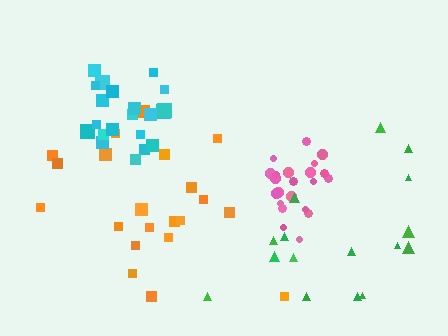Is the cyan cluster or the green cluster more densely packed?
Cyan.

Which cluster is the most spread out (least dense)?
Green.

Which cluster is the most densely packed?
Pink.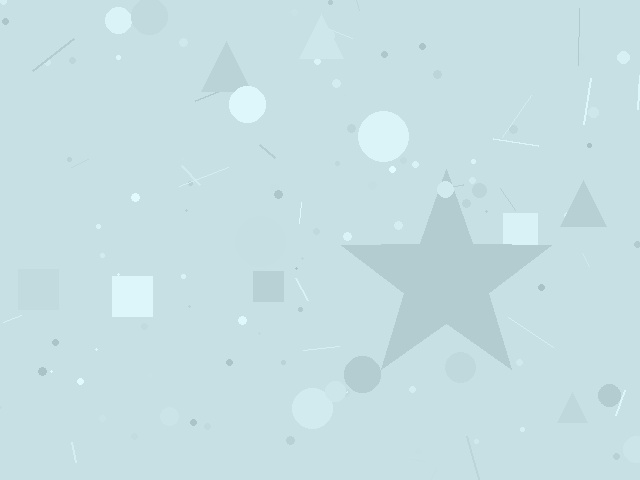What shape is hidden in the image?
A star is hidden in the image.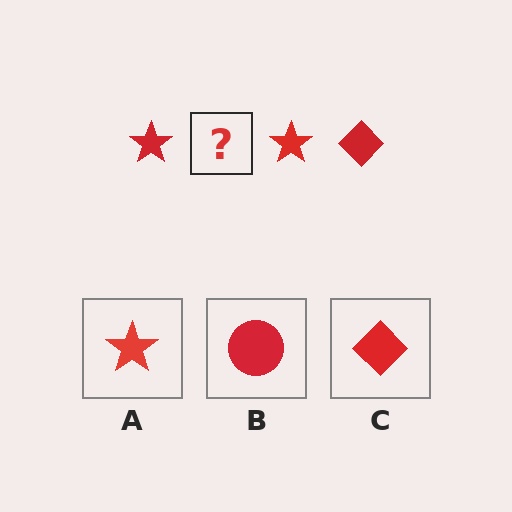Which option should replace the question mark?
Option C.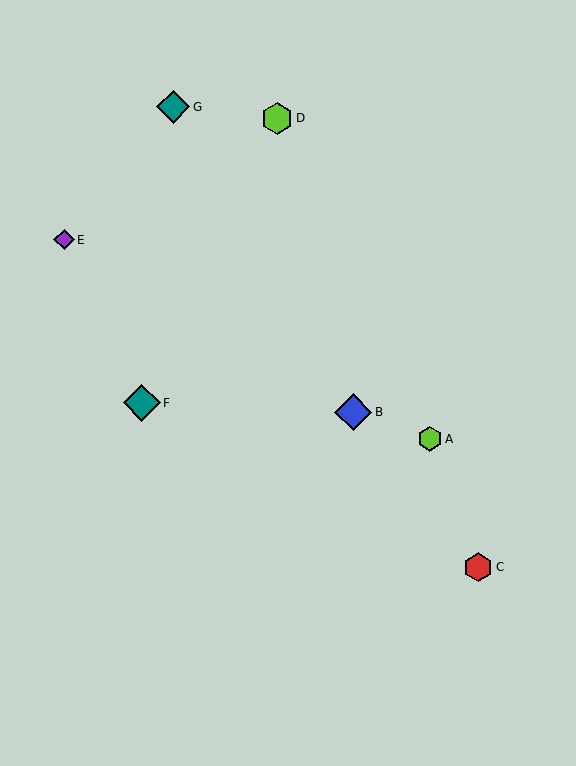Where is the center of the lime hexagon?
The center of the lime hexagon is at (277, 118).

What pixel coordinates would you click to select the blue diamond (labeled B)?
Click at (353, 412) to select the blue diamond B.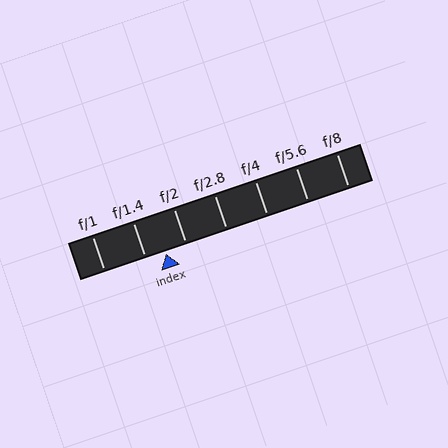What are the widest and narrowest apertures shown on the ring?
The widest aperture shown is f/1 and the narrowest is f/8.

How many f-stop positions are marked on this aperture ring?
There are 7 f-stop positions marked.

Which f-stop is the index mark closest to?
The index mark is closest to f/1.4.